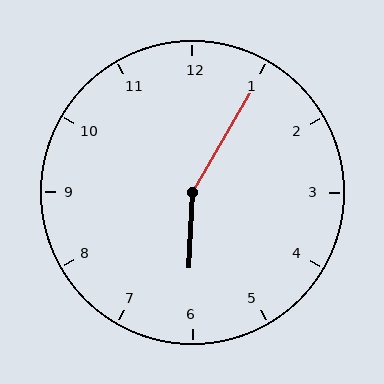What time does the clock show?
6:05.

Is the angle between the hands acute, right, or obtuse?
It is obtuse.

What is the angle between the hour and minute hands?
Approximately 152 degrees.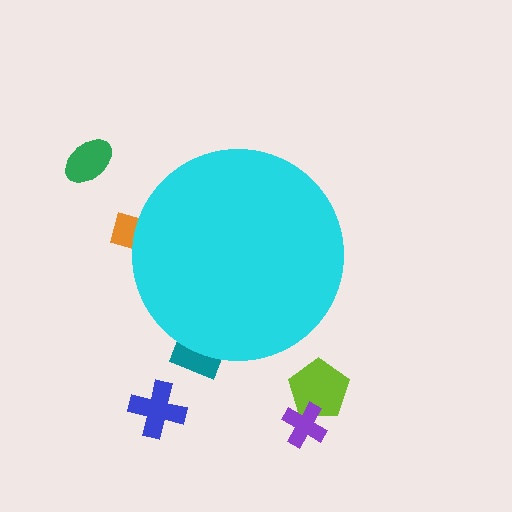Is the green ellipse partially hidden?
No, the green ellipse is fully visible.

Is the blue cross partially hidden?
No, the blue cross is fully visible.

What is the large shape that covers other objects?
A cyan circle.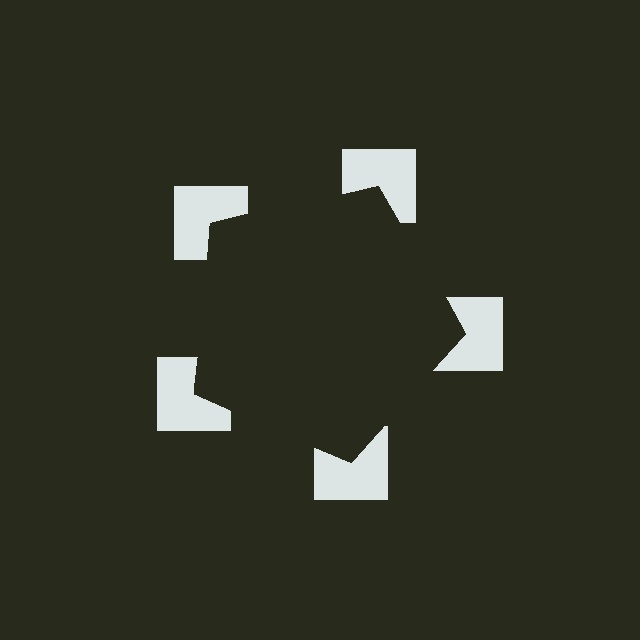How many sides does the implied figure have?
5 sides.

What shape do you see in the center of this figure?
An illusory pentagon — its edges are inferred from the aligned wedge cuts in the notched squares, not physically drawn.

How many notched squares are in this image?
There are 5 — one at each vertex of the illusory pentagon.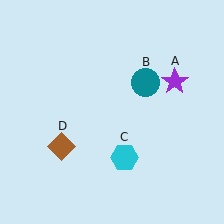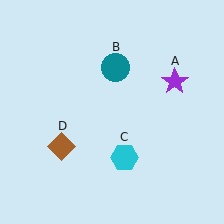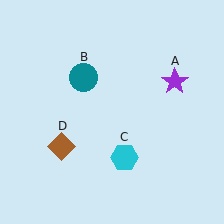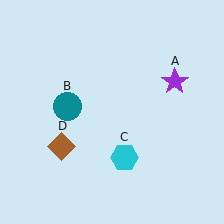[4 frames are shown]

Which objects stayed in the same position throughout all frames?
Purple star (object A) and cyan hexagon (object C) and brown diamond (object D) remained stationary.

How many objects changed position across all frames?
1 object changed position: teal circle (object B).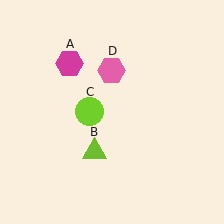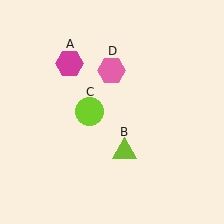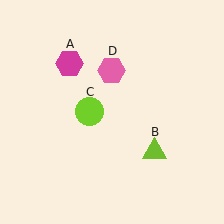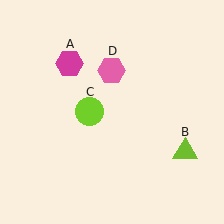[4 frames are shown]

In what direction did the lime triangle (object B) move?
The lime triangle (object B) moved right.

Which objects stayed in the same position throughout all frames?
Magenta hexagon (object A) and lime circle (object C) and pink hexagon (object D) remained stationary.